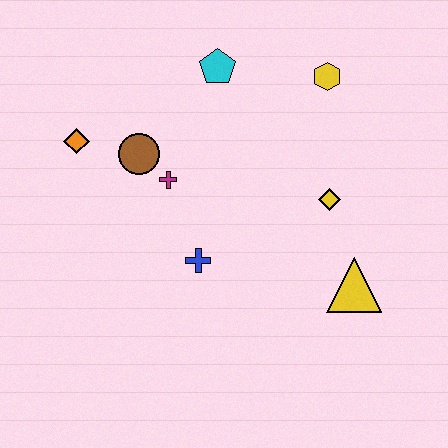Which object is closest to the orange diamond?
The brown circle is closest to the orange diamond.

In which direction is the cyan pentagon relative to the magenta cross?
The cyan pentagon is above the magenta cross.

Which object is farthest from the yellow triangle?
The orange diamond is farthest from the yellow triangle.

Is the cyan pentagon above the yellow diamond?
Yes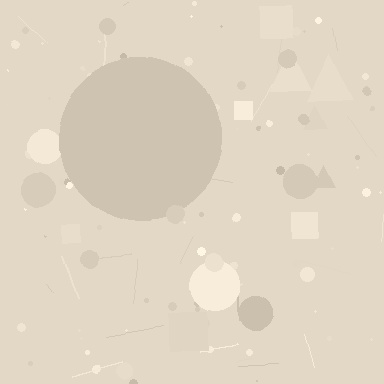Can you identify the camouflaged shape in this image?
The camouflaged shape is a circle.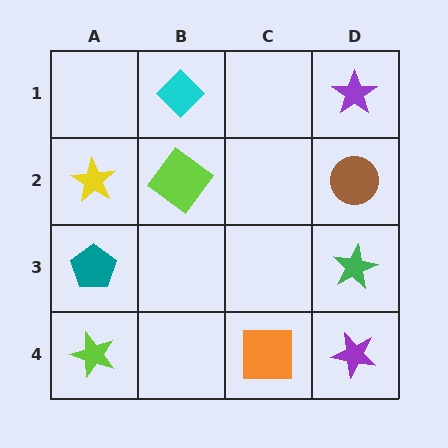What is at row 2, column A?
A yellow star.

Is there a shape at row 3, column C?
No, that cell is empty.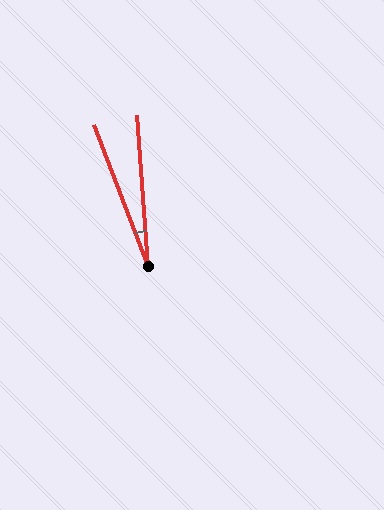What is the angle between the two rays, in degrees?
Approximately 17 degrees.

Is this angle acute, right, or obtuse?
It is acute.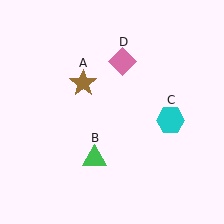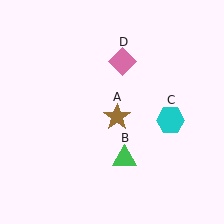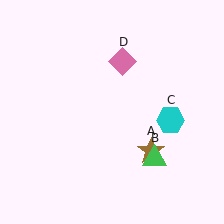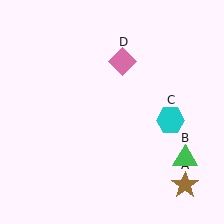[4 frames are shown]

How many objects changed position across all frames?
2 objects changed position: brown star (object A), green triangle (object B).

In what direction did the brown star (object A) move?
The brown star (object A) moved down and to the right.